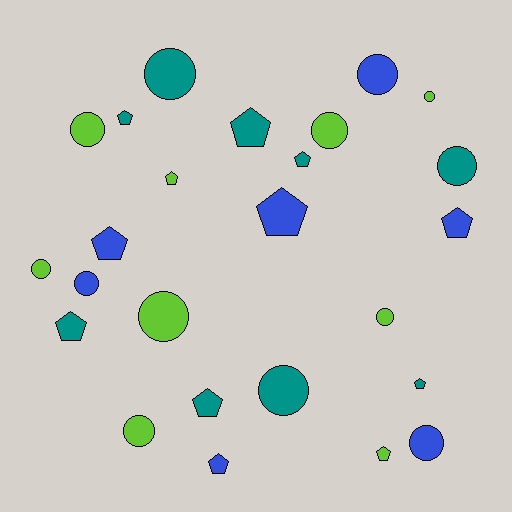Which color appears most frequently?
Lime, with 9 objects.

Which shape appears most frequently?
Circle, with 13 objects.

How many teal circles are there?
There are 3 teal circles.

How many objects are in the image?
There are 25 objects.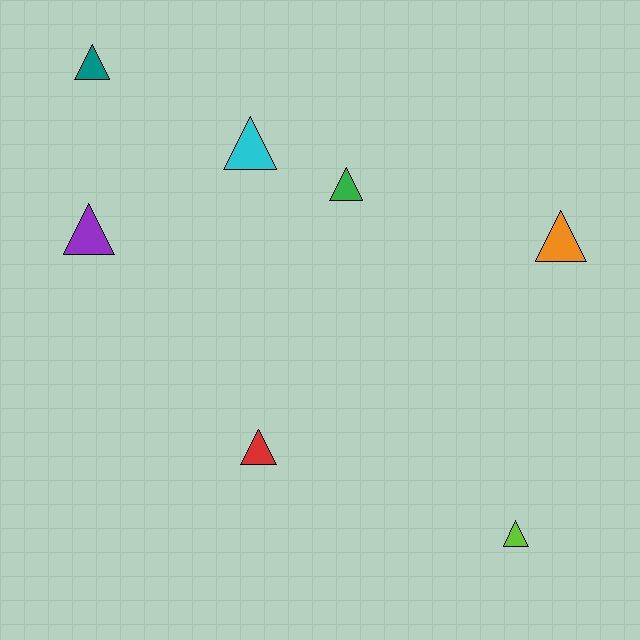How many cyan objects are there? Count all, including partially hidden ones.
There is 1 cyan object.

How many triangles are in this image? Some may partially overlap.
There are 7 triangles.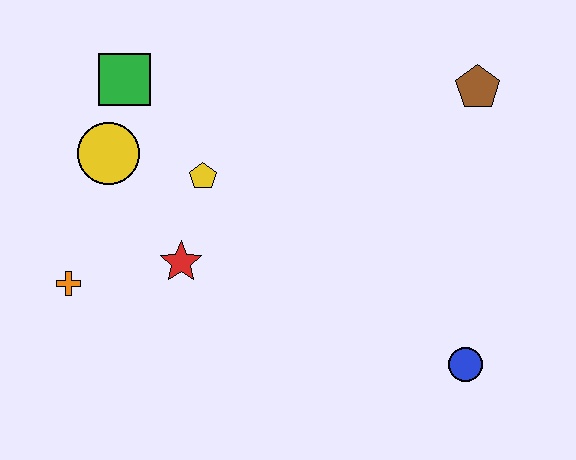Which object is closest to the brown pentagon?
The blue circle is closest to the brown pentagon.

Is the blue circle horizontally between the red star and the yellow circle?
No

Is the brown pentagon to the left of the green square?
No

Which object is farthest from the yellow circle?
The blue circle is farthest from the yellow circle.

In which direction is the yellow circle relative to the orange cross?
The yellow circle is above the orange cross.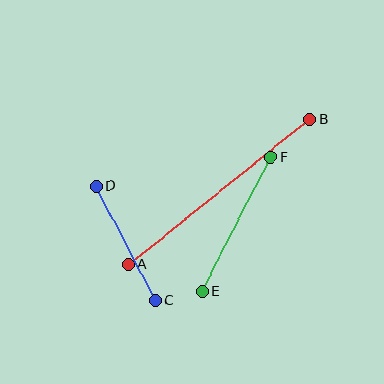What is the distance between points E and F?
The distance is approximately 150 pixels.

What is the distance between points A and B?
The distance is approximately 232 pixels.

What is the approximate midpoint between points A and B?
The midpoint is at approximately (219, 192) pixels.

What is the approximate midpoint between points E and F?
The midpoint is at approximately (237, 224) pixels.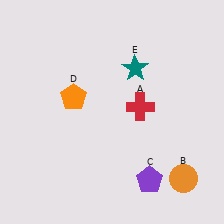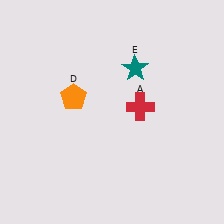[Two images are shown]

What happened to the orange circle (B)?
The orange circle (B) was removed in Image 2. It was in the bottom-right area of Image 1.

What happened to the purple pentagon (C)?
The purple pentagon (C) was removed in Image 2. It was in the bottom-right area of Image 1.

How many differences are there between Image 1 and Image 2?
There are 2 differences between the two images.